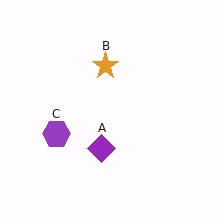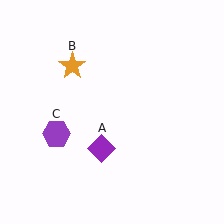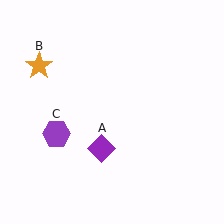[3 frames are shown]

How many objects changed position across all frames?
1 object changed position: orange star (object B).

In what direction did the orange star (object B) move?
The orange star (object B) moved left.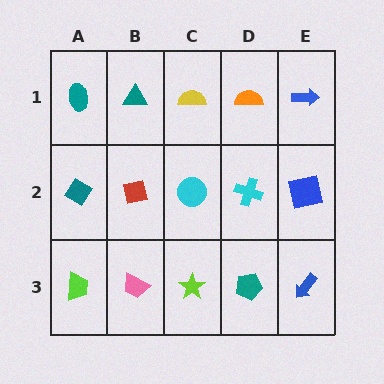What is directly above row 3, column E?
A blue square.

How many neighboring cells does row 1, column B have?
3.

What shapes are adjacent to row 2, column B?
A teal triangle (row 1, column B), a pink trapezoid (row 3, column B), a teal diamond (row 2, column A), a cyan circle (row 2, column C).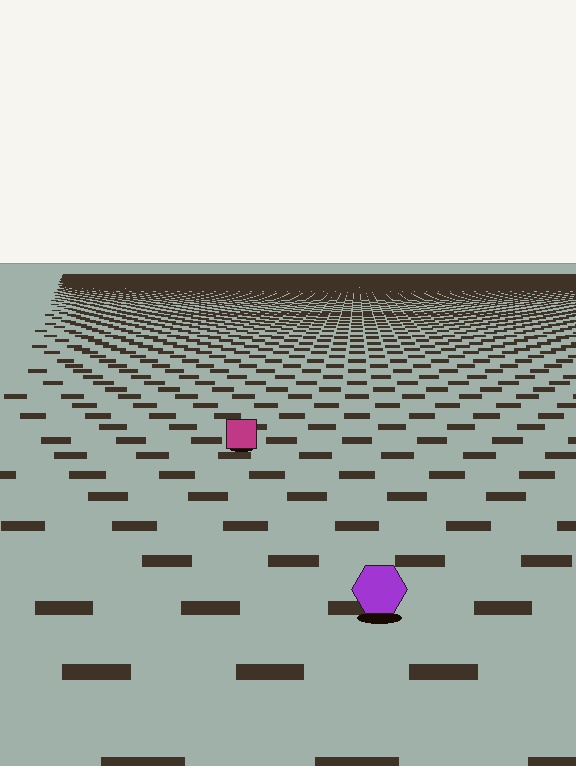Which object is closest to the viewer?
The purple hexagon is closest. The texture marks near it are larger and more spread out.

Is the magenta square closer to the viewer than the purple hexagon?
No. The purple hexagon is closer — you can tell from the texture gradient: the ground texture is coarser near it.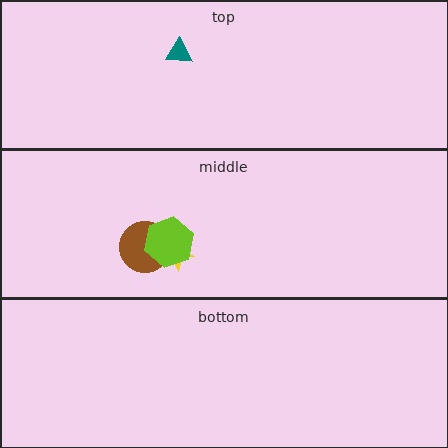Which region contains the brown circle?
The middle region.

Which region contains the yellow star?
The middle region.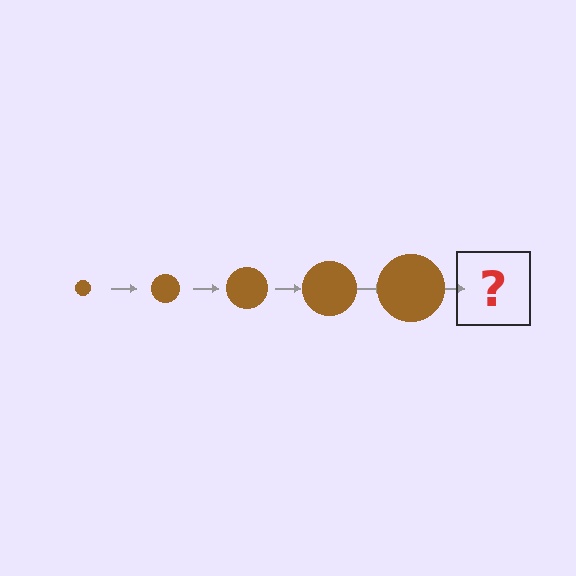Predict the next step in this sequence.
The next step is a brown circle, larger than the previous one.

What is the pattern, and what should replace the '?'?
The pattern is that the circle gets progressively larger each step. The '?' should be a brown circle, larger than the previous one.